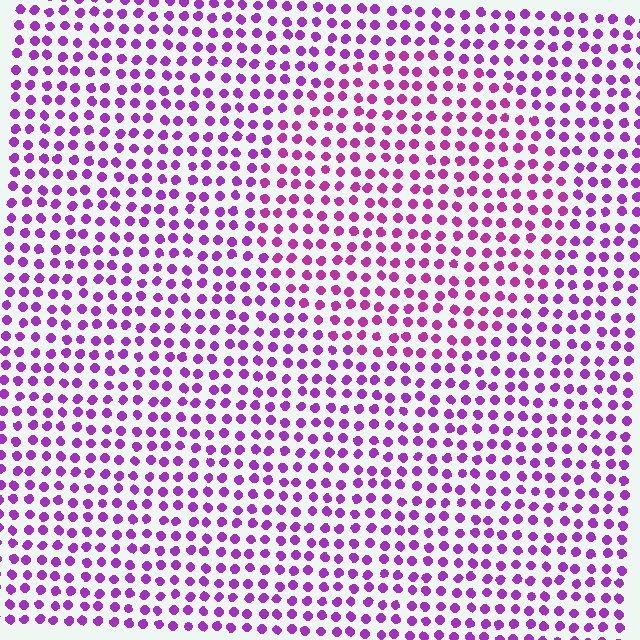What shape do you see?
I see a circle.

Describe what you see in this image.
The image is filled with small purple elements in a uniform arrangement. A circle-shaped region is visible where the elements are tinted to a slightly different hue, forming a subtle color boundary.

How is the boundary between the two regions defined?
The boundary is defined purely by a slight shift in hue (about 25 degrees). Spacing, size, and orientation are identical on both sides.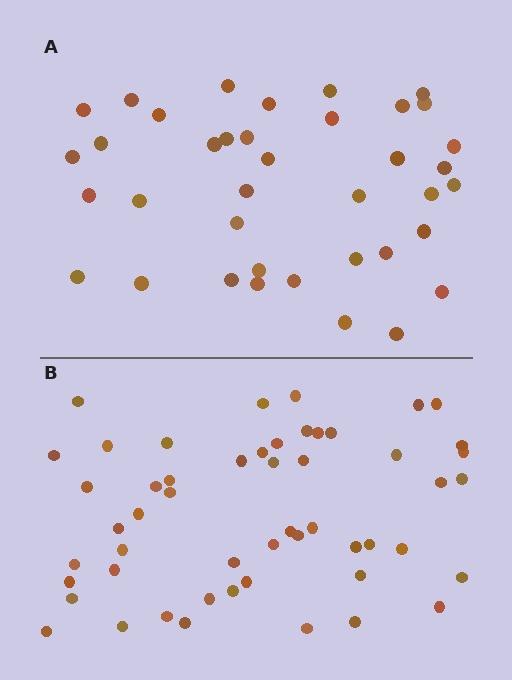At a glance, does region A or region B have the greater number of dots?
Region B (the bottom region) has more dots.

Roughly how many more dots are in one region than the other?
Region B has approximately 15 more dots than region A.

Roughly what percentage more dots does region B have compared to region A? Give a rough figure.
About 35% more.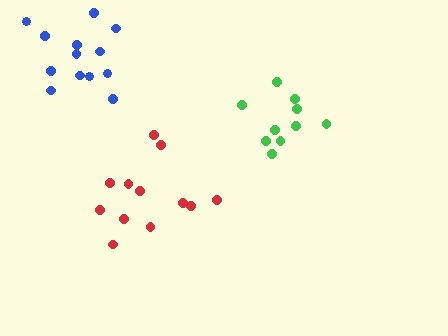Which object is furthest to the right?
The green cluster is rightmost.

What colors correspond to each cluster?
The clusters are colored: red, blue, green.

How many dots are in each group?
Group 1: 12 dots, Group 2: 13 dots, Group 3: 10 dots (35 total).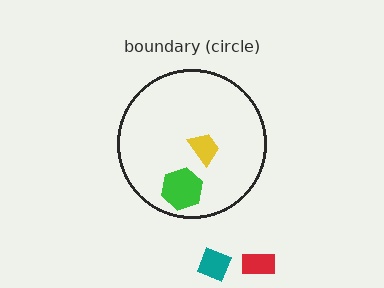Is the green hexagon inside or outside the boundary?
Inside.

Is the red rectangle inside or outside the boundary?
Outside.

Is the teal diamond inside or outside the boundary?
Outside.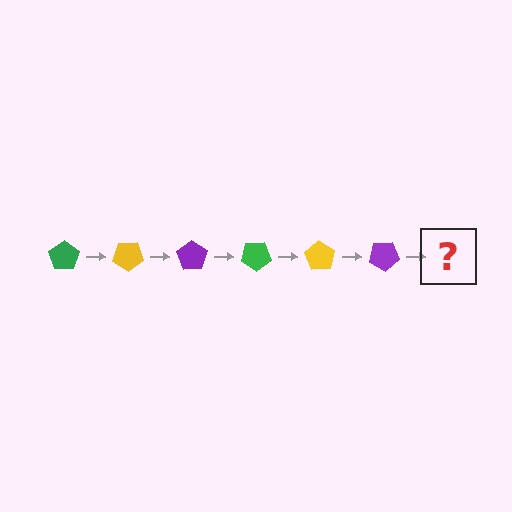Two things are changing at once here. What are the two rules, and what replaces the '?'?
The two rules are that it rotates 35 degrees each step and the color cycles through green, yellow, and purple. The '?' should be a green pentagon, rotated 210 degrees from the start.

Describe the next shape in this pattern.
It should be a green pentagon, rotated 210 degrees from the start.